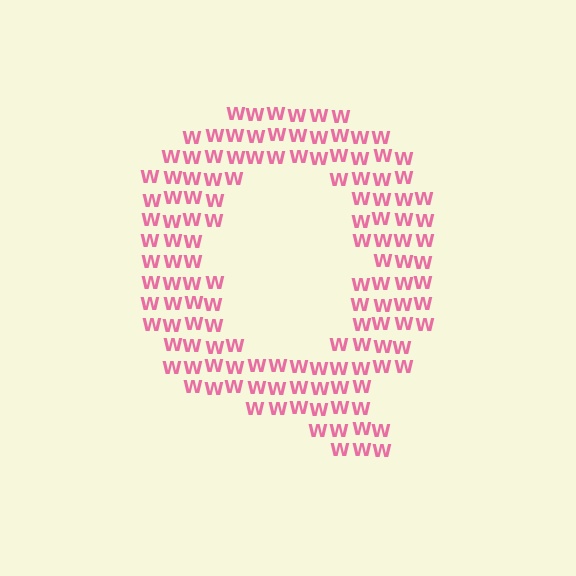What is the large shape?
The large shape is the letter Q.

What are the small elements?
The small elements are letter W's.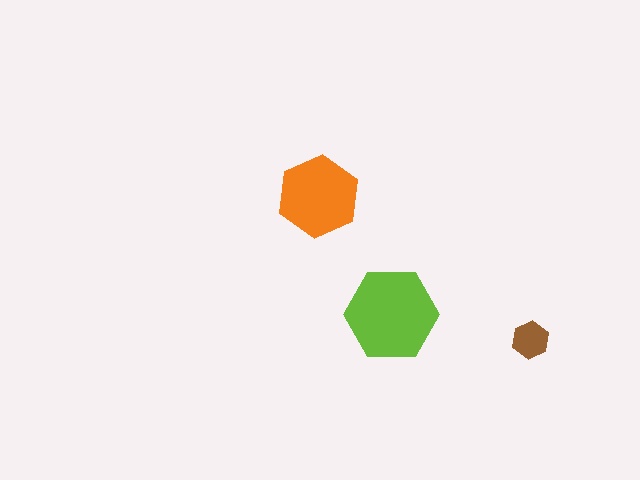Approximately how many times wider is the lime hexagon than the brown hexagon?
About 2.5 times wider.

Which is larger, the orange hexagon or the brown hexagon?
The orange one.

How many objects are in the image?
There are 3 objects in the image.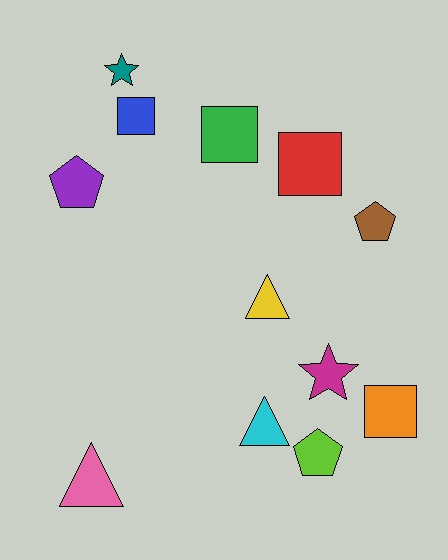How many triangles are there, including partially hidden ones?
There are 3 triangles.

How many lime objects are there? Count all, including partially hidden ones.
There is 1 lime object.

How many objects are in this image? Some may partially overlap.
There are 12 objects.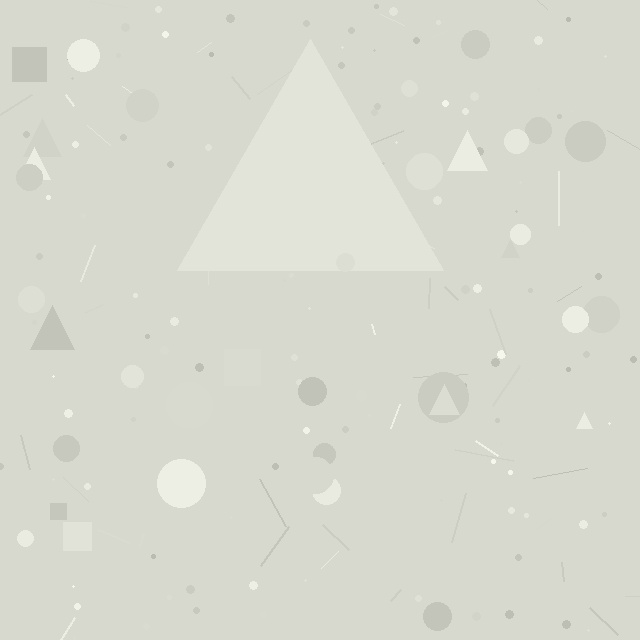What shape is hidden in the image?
A triangle is hidden in the image.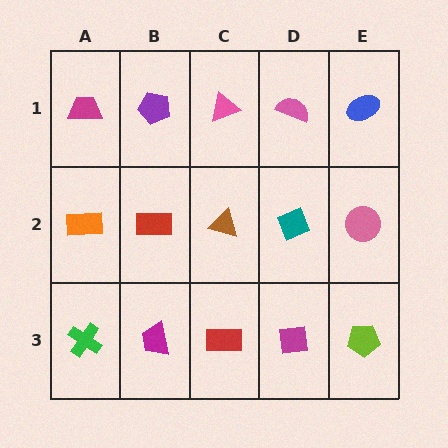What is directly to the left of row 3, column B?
A green cross.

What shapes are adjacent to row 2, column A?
A magenta trapezoid (row 1, column A), a green cross (row 3, column A), a red rectangle (row 2, column B).